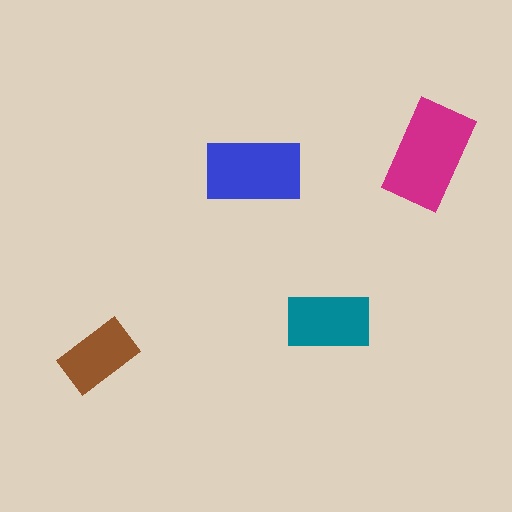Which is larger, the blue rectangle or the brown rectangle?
The blue one.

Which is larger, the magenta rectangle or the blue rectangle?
The magenta one.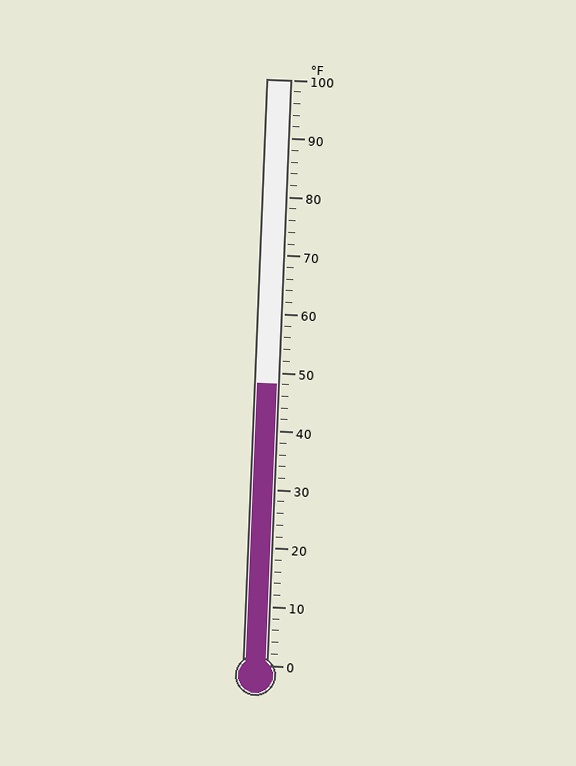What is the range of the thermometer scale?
The thermometer scale ranges from 0°F to 100°F.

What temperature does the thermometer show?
The thermometer shows approximately 48°F.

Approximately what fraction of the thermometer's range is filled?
The thermometer is filled to approximately 50% of its range.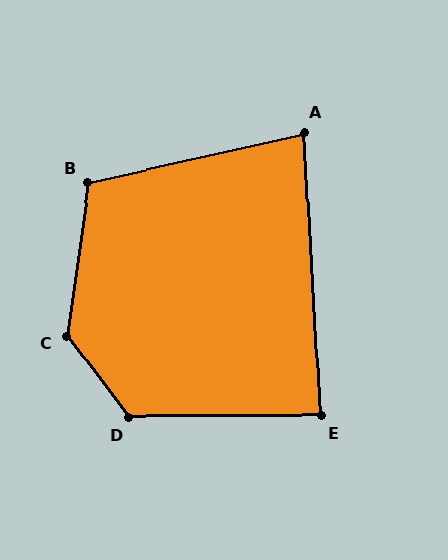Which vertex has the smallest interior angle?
A, at approximately 81 degrees.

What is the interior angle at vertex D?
Approximately 127 degrees (obtuse).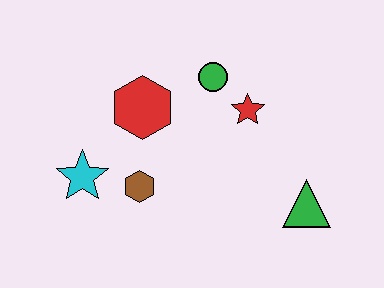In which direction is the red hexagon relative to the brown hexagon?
The red hexagon is above the brown hexagon.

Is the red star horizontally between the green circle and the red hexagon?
No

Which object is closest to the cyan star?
The brown hexagon is closest to the cyan star.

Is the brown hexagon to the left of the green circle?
Yes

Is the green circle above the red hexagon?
Yes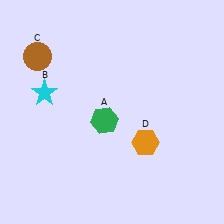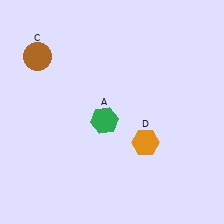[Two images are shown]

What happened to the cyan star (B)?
The cyan star (B) was removed in Image 2. It was in the top-left area of Image 1.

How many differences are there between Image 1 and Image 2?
There is 1 difference between the two images.